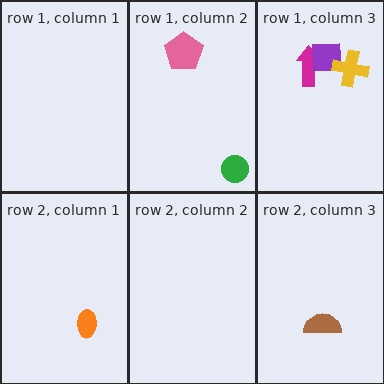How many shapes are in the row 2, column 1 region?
1.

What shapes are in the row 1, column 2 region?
The pink pentagon, the green circle.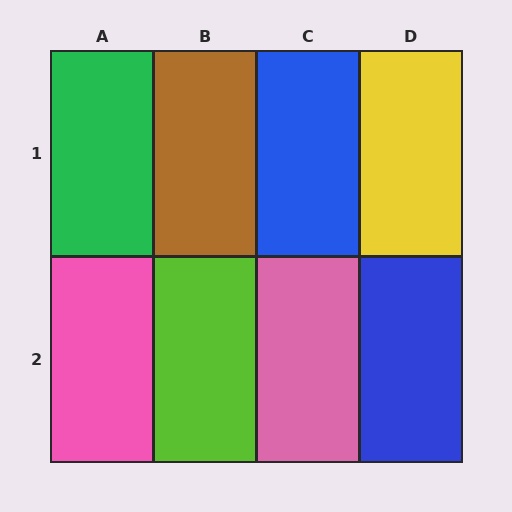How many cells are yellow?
1 cell is yellow.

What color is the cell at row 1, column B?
Brown.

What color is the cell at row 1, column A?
Green.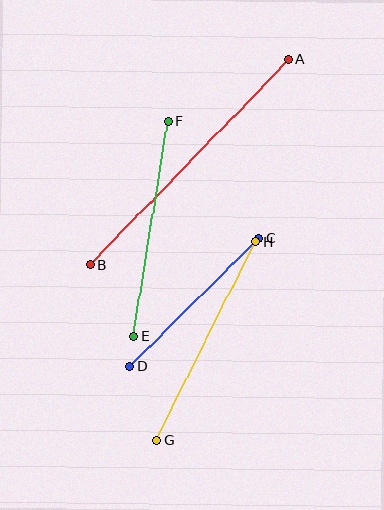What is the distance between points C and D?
The distance is approximately 183 pixels.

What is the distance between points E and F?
The distance is approximately 218 pixels.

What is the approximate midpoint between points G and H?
The midpoint is at approximately (206, 341) pixels.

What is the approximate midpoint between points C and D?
The midpoint is at approximately (194, 302) pixels.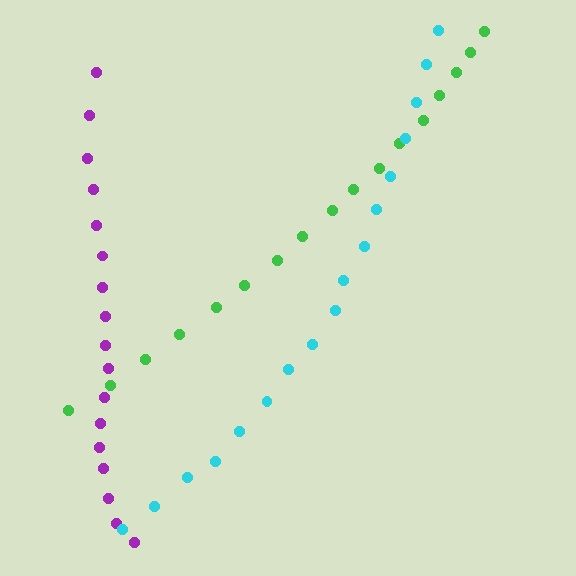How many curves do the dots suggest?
There are 3 distinct paths.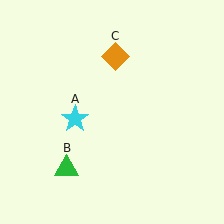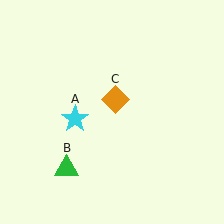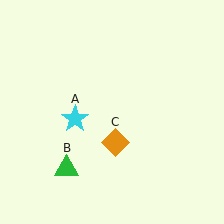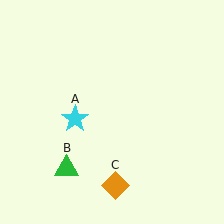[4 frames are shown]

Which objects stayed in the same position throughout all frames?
Cyan star (object A) and green triangle (object B) remained stationary.